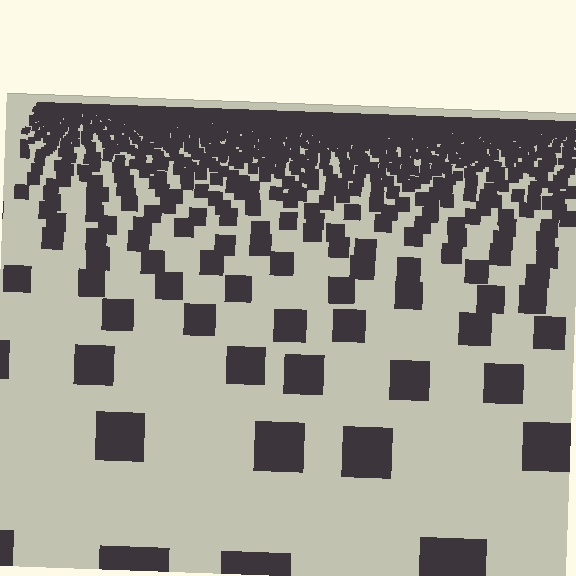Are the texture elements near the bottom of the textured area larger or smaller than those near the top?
Larger. Near the bottom, elements are closer to the viewer and appear at a bigger on-screen size.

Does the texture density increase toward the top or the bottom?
Density increases toward the top.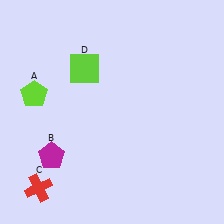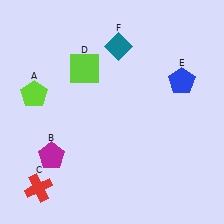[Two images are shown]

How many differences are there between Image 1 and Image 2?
There are 2 differences between the two images.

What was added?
A blue pentagon (E), a teal diamond (F) were added in Image 2.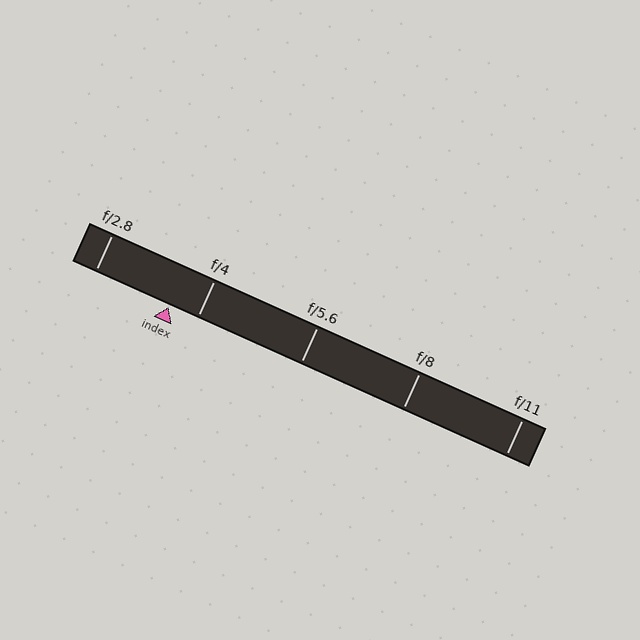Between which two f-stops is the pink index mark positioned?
The index mark is between f/2.8 and f/4.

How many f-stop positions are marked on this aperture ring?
There are 5 f-stop positions marked.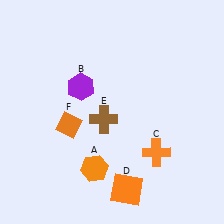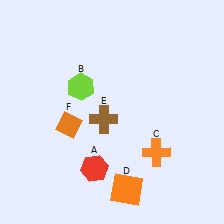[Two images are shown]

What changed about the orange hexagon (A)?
In Image 1, A is orange. In Image 2, it changed to red.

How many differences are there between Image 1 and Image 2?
There are 2 differences between the two images.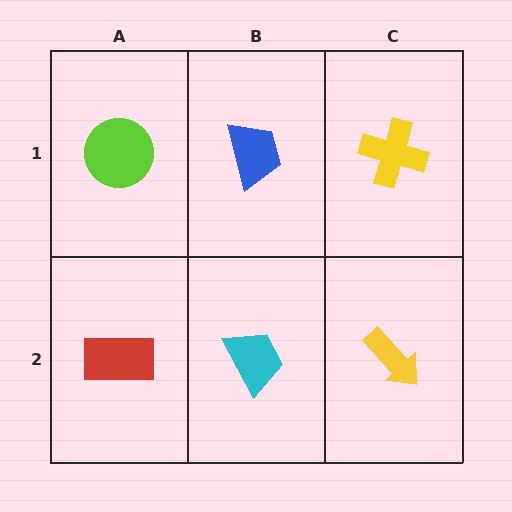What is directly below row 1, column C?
A yellow arrow.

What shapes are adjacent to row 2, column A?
A lime circle (row 1, column A), a cyan trapezoid (row 2, column B).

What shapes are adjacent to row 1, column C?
A yellow arrow (row 2, column C), a blue trapezoid (row 1, column B).